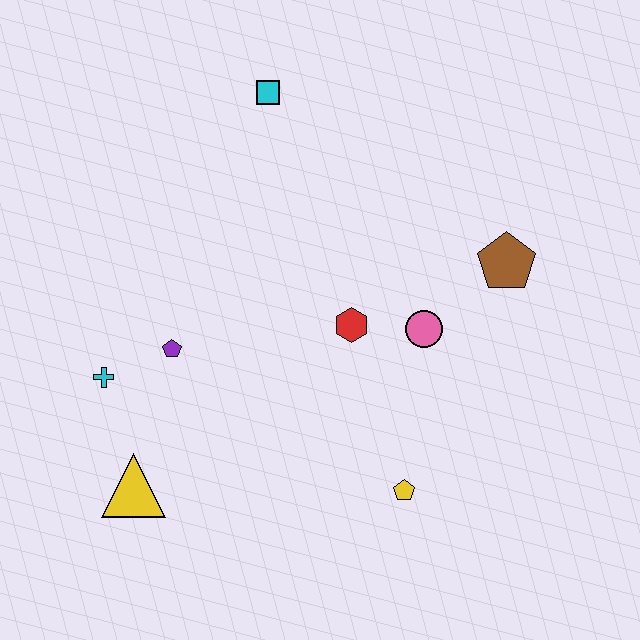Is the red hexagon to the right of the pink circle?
No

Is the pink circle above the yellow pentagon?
Yes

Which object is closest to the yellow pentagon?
The pink circle is closest to the yellow pentagon.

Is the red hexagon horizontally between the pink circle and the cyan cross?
Yes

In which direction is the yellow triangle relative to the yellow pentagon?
The yellow triangle is to the left of the yellow pentagon.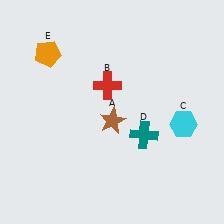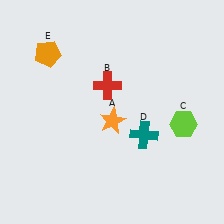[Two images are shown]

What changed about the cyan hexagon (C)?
In Image 1, C is cyan. In Image 2, it changed to lime.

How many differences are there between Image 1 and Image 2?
There are 2 differences between the two images.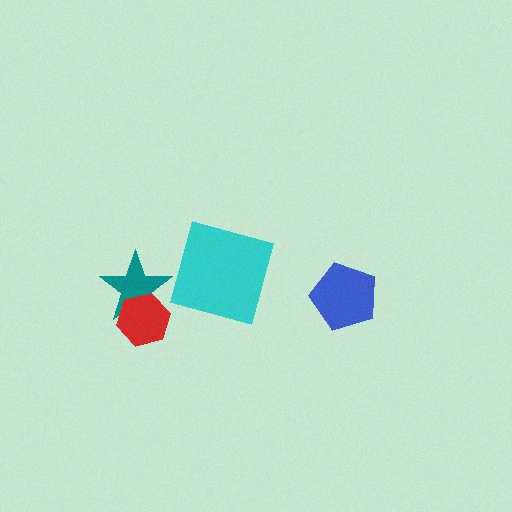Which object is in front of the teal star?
The red hexagon is in front of the teal star.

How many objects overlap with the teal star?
1 object overlaps with the teal star.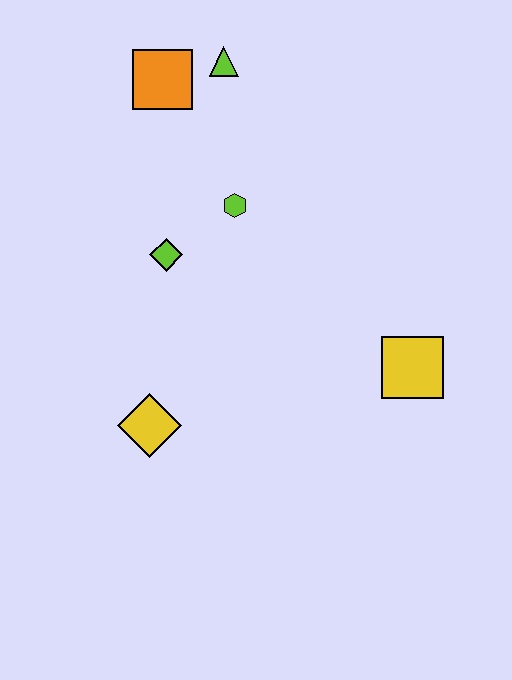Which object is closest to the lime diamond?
The lime hexagon is closest to the lime diamond.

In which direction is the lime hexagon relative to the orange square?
The lime hexagon is below the orange square.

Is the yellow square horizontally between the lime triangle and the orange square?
No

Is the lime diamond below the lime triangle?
Yes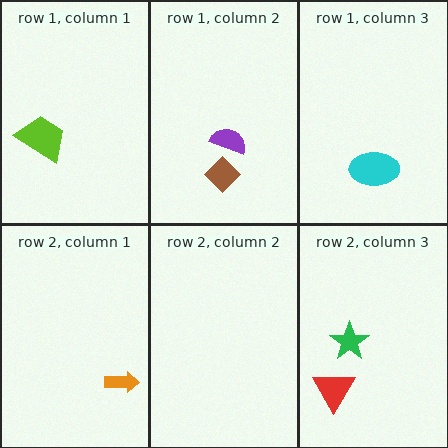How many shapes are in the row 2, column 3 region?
2.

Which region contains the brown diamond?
The row 1, column 2 region.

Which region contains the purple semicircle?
The row 1, column 2 region.